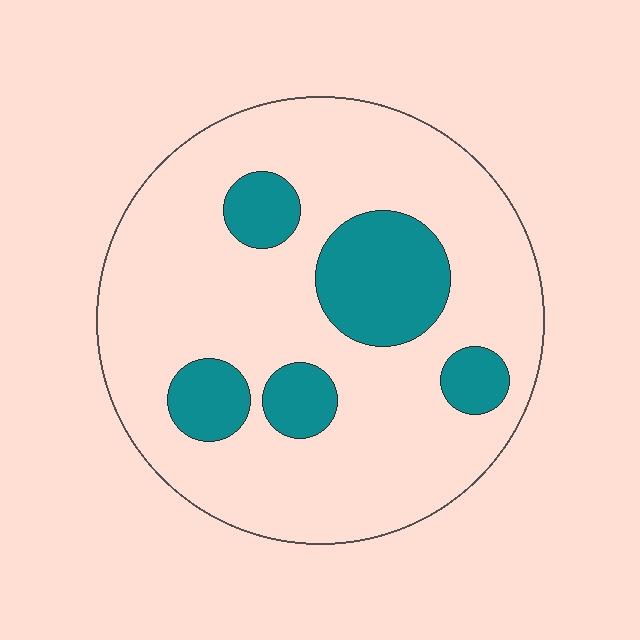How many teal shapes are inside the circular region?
5.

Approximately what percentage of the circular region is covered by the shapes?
Approximately 20%.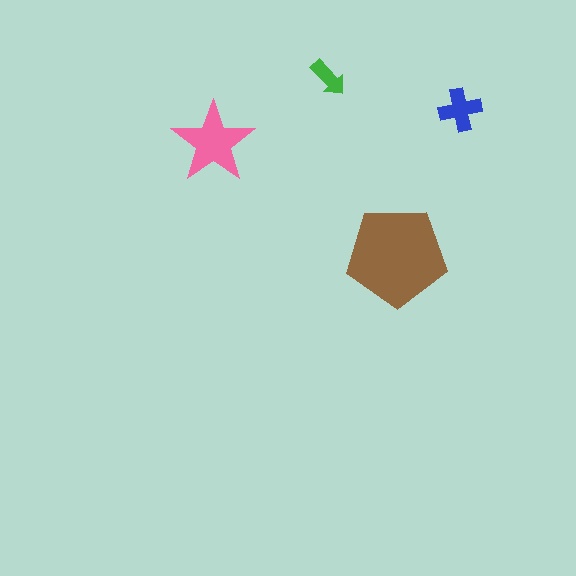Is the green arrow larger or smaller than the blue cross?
Smaller.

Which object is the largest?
The brown pentagon.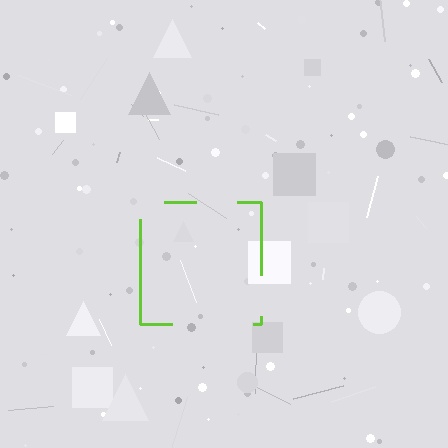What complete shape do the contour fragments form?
The contour fragments form a square.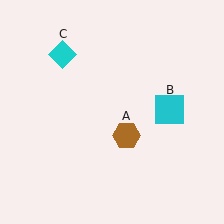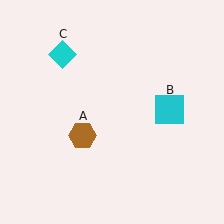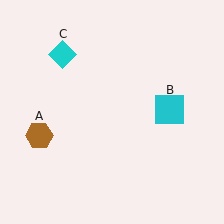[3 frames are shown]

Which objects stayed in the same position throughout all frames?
Cyan square (object B) and cyan diamond (object C) remained stationary.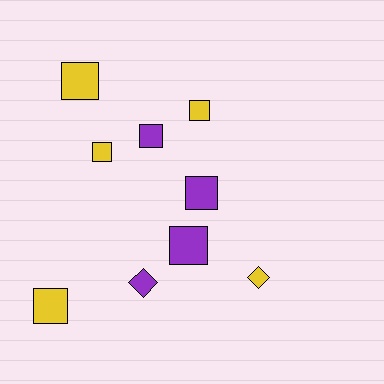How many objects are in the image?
There are 9 objects.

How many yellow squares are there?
There are 4 yellow squares.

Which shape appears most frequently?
Square, with 7 objects.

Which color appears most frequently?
Yellow, with 5 objects.